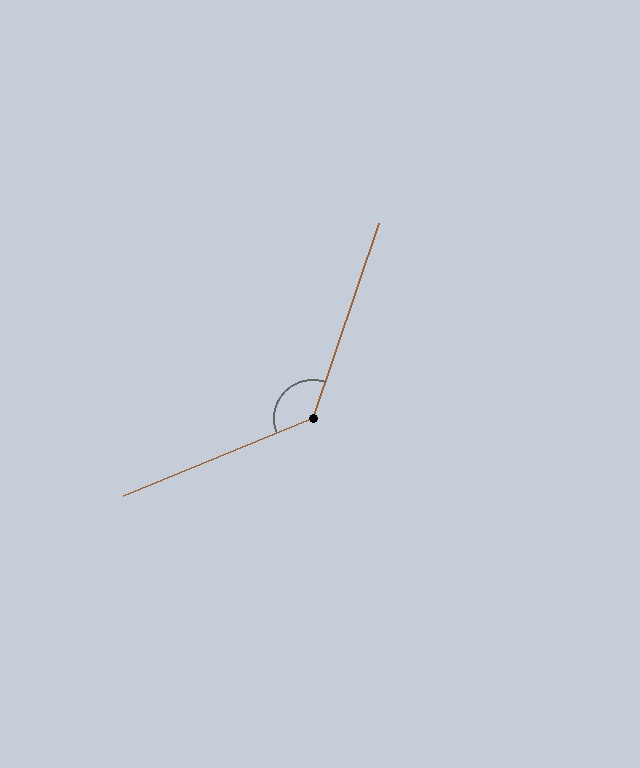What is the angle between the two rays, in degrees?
Approximately 131 degrees.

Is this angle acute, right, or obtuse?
It is obtuse.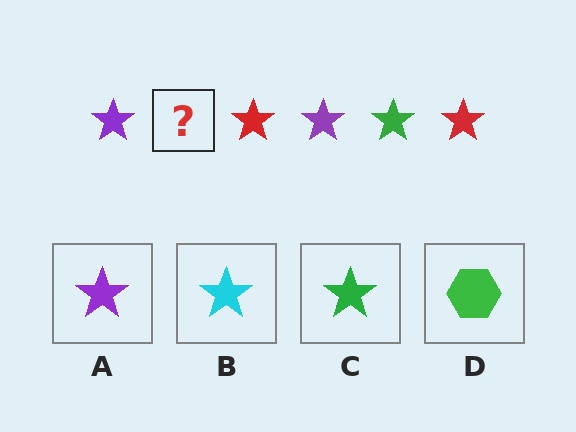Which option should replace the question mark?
Option C.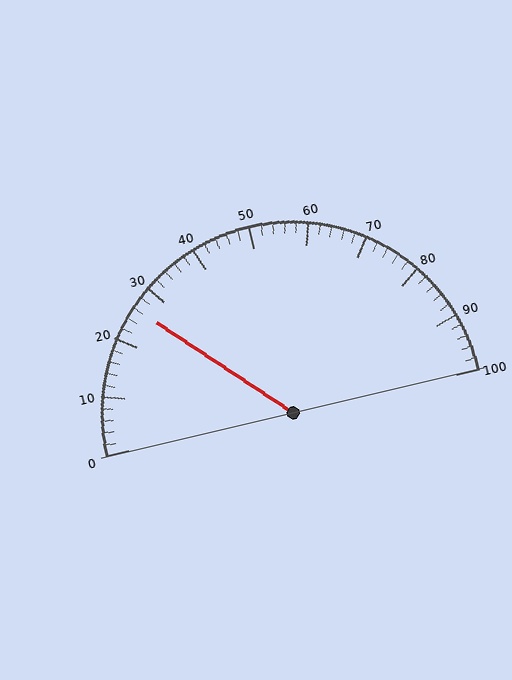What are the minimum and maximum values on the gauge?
The gauge ranges from 0 to 100.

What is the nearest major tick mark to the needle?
The nearest major tick mark is 30.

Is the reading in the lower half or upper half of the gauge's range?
The reading is in the lower half of the range (0 to 100).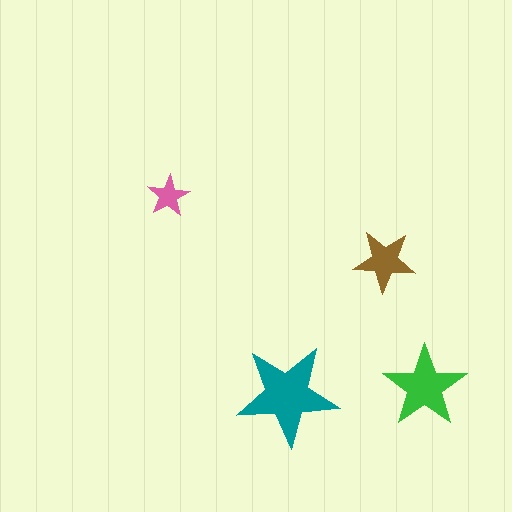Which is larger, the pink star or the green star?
The green one.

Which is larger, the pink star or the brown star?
The brown one.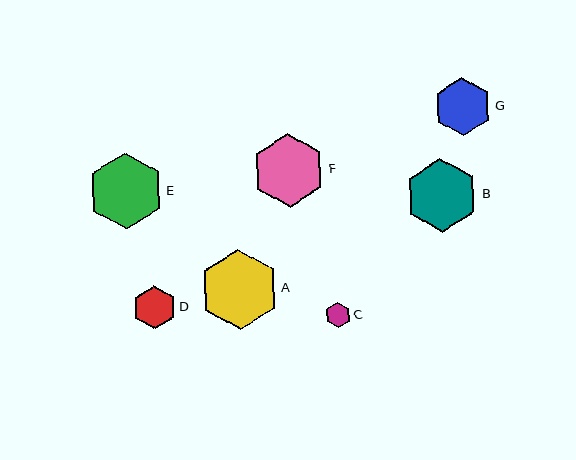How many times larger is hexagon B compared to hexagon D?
Hexagon B is approximately 1.7 times the size of hexagon D.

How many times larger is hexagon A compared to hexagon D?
Hexagon A is approximately 1.8 times the size of hexagon D.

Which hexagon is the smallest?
Hexagon C is the smallest with a size of approximately 25 pixels.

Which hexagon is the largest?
Hexagon A is the largest with a size of approximately 80 pixels.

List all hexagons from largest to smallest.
From largest to smallest: A, E, F, B, G, D, C.